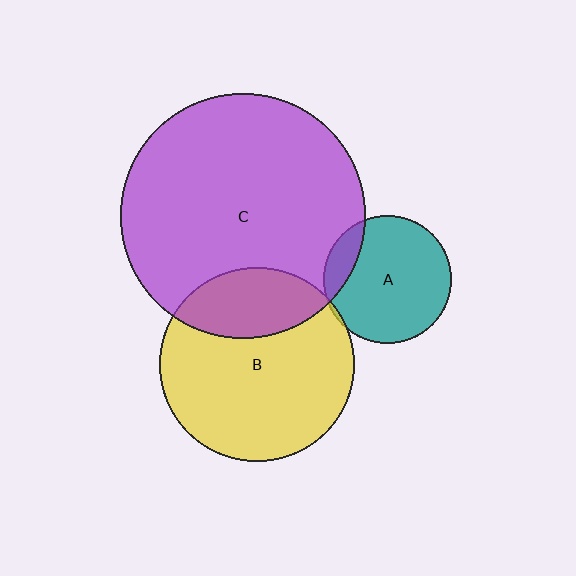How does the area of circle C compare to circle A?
Approximately 3.6 times.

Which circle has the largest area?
Circle C (purple).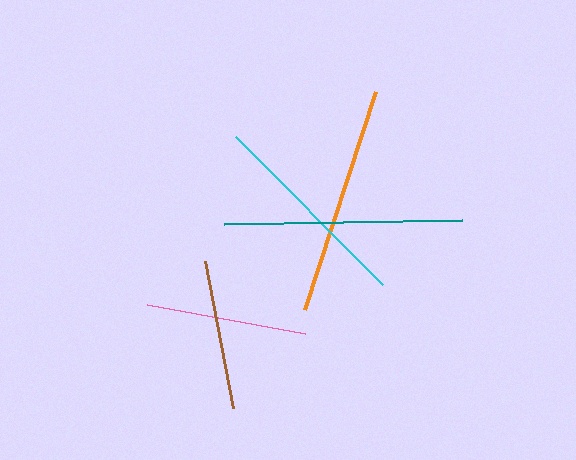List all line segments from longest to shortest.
From longest to shortest: teal, orange, cyan, pink, brown.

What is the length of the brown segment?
The brown segment is approximately 149 pixels long.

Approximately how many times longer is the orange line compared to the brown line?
The orange line is approximately 1.5 times the length of the brown line.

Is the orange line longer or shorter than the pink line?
The orange line is longer than the pink line.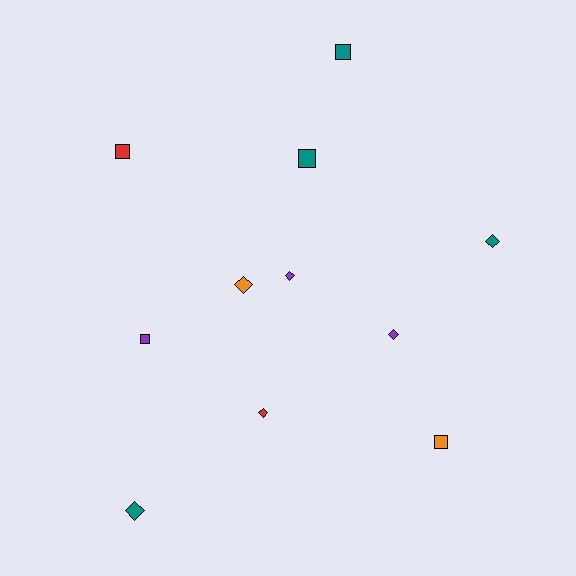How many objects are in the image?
There are 11 objects.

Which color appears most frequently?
Teal, with 4 objects.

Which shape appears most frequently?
Diamond, with 6 objects.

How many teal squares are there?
There are 2 teal squares.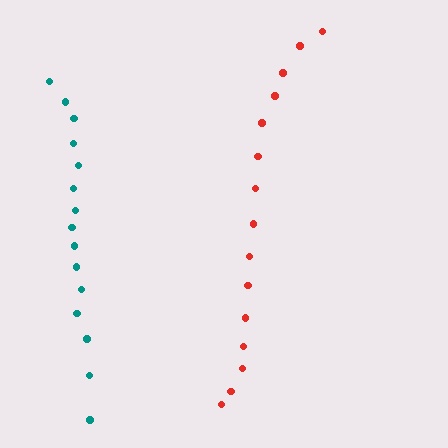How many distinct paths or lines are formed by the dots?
There are 2 distinct paths.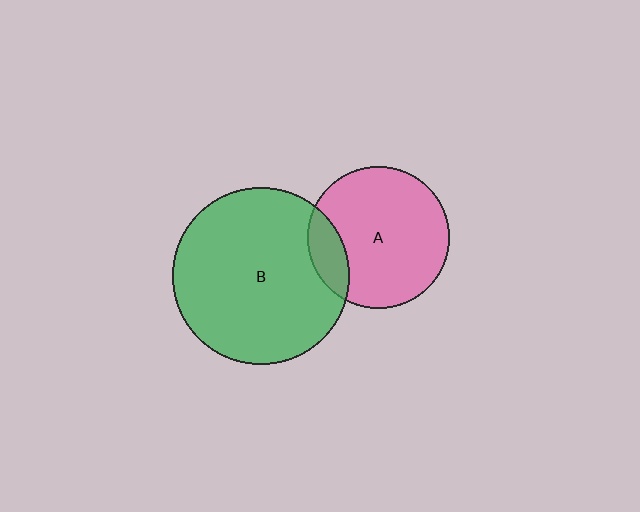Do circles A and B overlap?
Yes.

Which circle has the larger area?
Circle B (green).